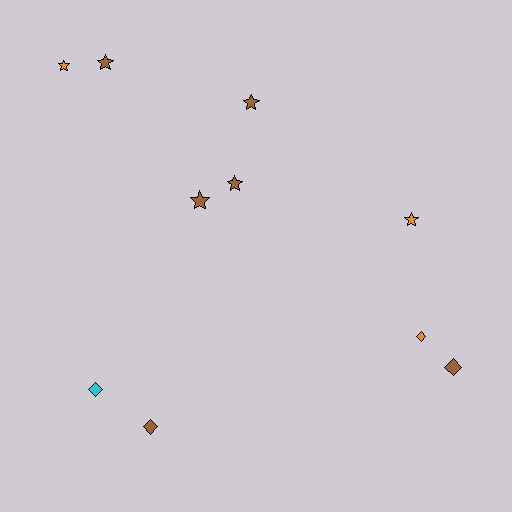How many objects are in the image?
There are 10 objects.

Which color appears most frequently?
Brown, with 6 objects.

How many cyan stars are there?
There are no cyan stars.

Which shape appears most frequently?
Star, with 6 objects.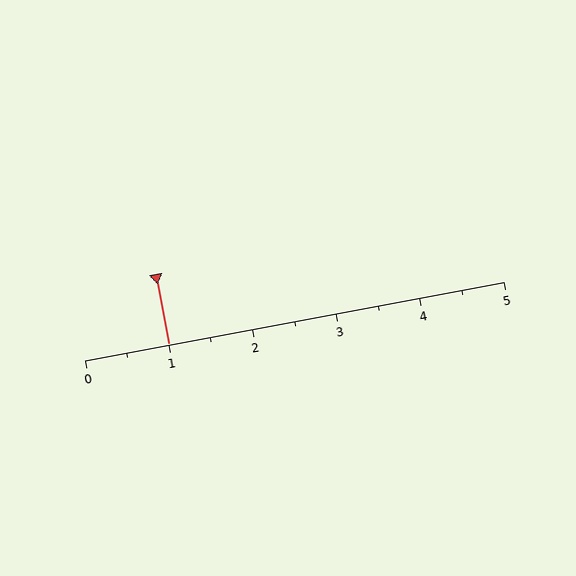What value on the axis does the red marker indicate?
The marker indicates approximately 1.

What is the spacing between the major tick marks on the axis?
The major ticks are spaced 1 apart.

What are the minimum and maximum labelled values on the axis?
The axis runs from 0 to 5.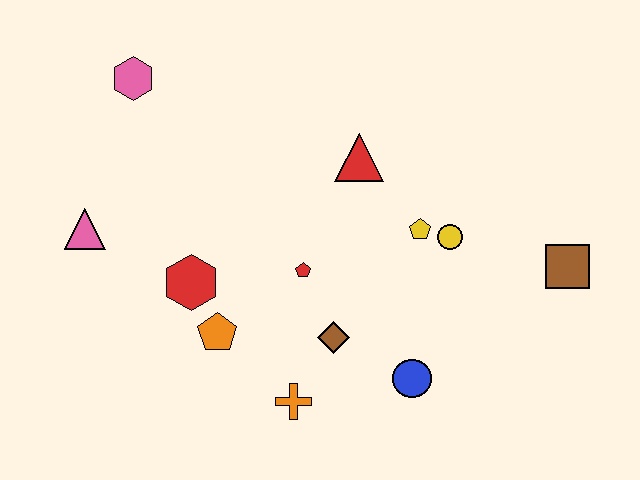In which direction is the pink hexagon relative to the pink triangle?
The pink hexagon is above the pink triangle.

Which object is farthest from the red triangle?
The pink triangle is farthest from the red triangle.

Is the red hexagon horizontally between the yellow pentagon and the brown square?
No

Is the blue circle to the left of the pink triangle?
No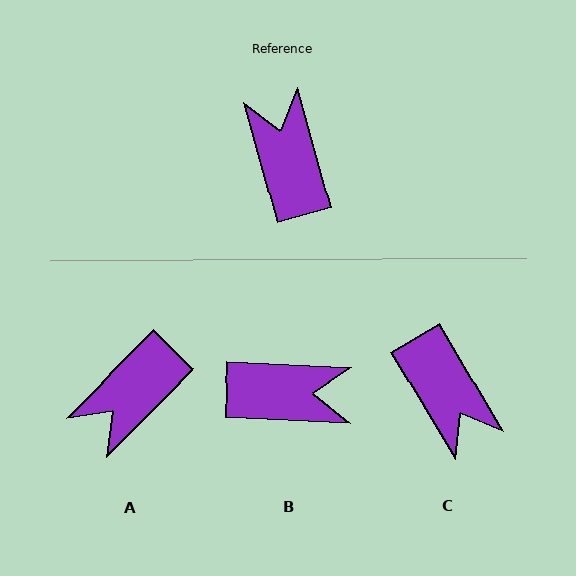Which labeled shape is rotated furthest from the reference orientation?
C, about 165 degrees away.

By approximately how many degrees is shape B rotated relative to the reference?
Approximately 108 degrees clockwise.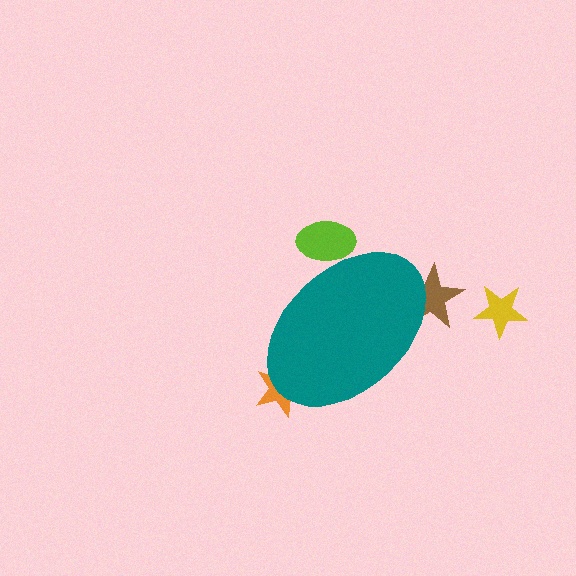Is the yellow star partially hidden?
No, the yellow star is fully visible.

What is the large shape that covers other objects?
A teal ellipse.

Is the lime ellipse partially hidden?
Yes, the lime ellipse is partially hidden behind the teal ellipse.